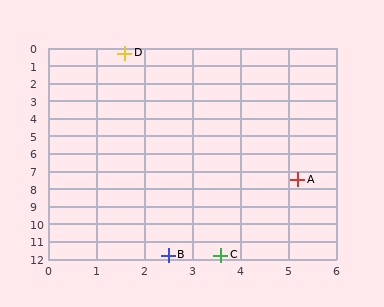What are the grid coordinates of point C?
Point C is at approximately (3.6, 11.8).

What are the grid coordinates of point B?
Point B is at approximately (2.5, 11.8).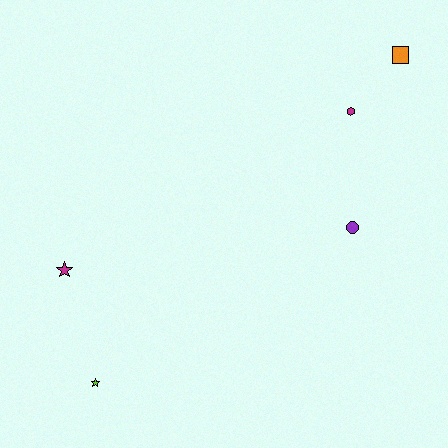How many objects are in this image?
There are 5 objects.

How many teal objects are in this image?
There are no teal objects.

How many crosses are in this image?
There are no crosses.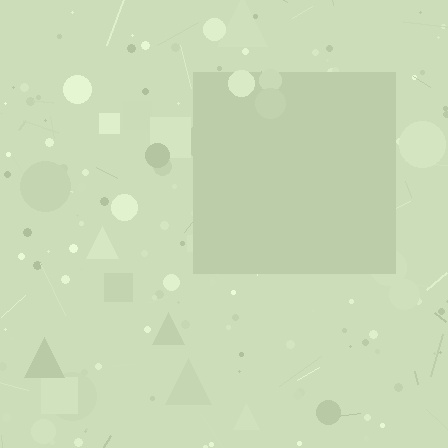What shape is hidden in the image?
A square is hidden in the image.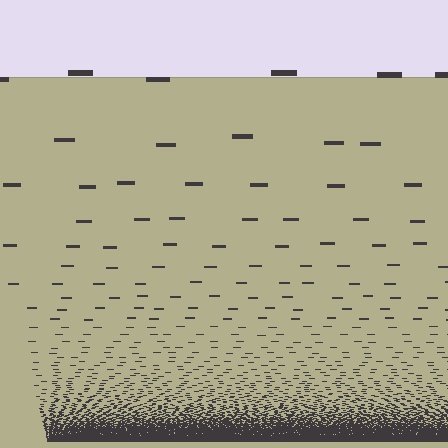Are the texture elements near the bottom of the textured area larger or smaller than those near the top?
Smaller. The gradient is inverted — elements near the bottom are smaller and denser.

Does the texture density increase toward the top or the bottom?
Density increases toward the bottom.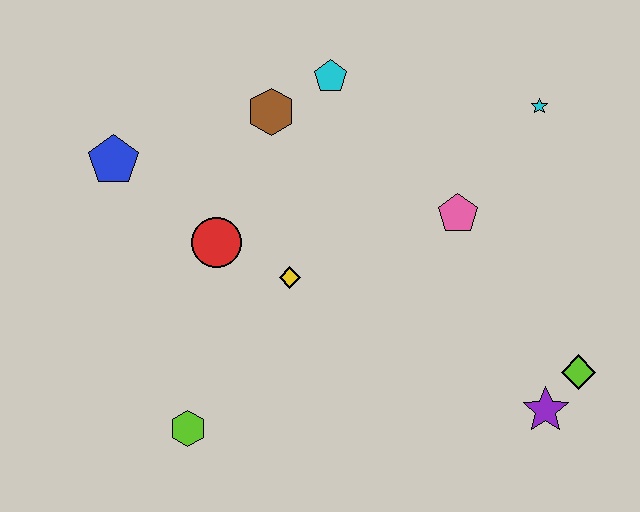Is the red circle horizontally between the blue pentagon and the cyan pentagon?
Yes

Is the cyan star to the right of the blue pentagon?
Yes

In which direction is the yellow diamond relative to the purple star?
The yellow diamond is to the left of the purple star.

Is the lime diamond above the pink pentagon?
No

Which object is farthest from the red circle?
The lime diamond is farthest from the red circle.